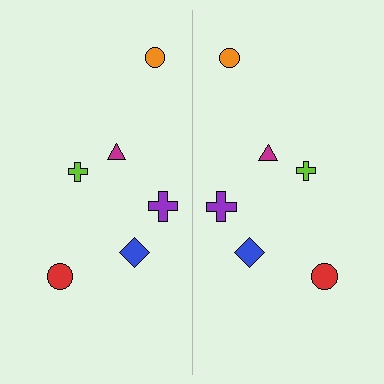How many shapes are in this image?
There are 12 shapes in this image.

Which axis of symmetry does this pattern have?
The pattern has a vertical axis of symmetry running through the center of the image.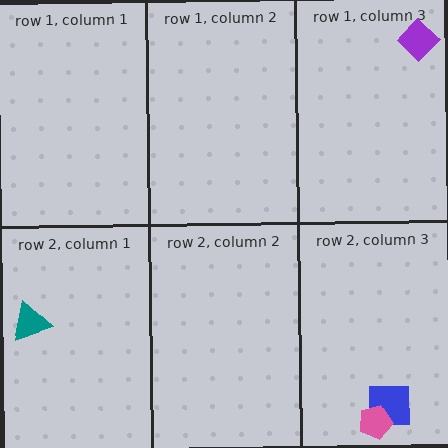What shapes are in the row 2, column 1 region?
The teal triangle.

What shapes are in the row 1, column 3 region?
The purple diamond.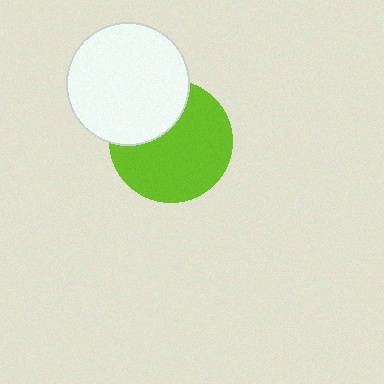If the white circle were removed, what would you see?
You would see the complete lime circle.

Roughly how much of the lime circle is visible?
Most of it is visible (roughly 70%).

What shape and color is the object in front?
The object in front is a white circle.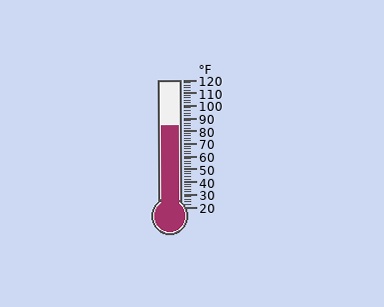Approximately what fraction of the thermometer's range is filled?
The thermometer is filled to approximately 65% of its range.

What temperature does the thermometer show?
The thermometer shows approximately 84°F.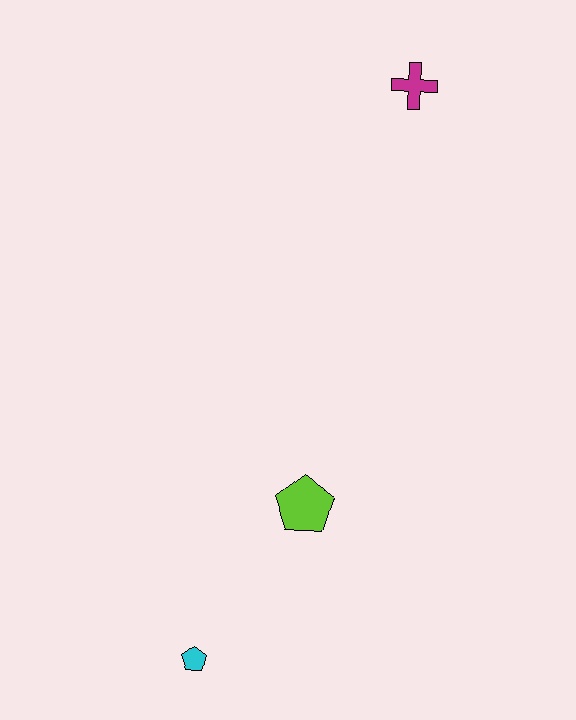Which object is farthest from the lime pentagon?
The magenta cross is farthest from the lime pentagon.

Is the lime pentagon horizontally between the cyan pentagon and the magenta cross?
Yes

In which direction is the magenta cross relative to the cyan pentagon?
The magenta cross is above the cyan pentagon.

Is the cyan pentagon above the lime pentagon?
No